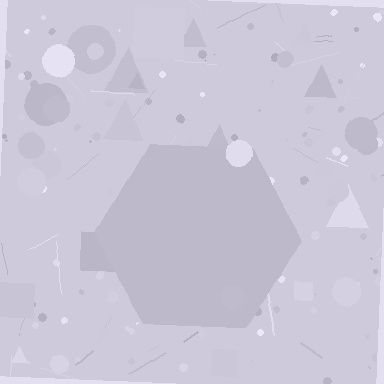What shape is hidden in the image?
A hexagon is hidden in the image.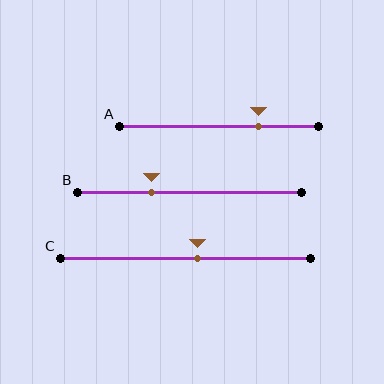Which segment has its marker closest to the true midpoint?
Segment C has its marker closest to the true midpoint.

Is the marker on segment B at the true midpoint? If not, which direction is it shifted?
No, the marker on segment B is shifted to the left by about 17% of the segment length.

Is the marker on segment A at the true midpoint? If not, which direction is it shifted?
No, the marker on segment A is shifted to the right by about 20% of the segment length.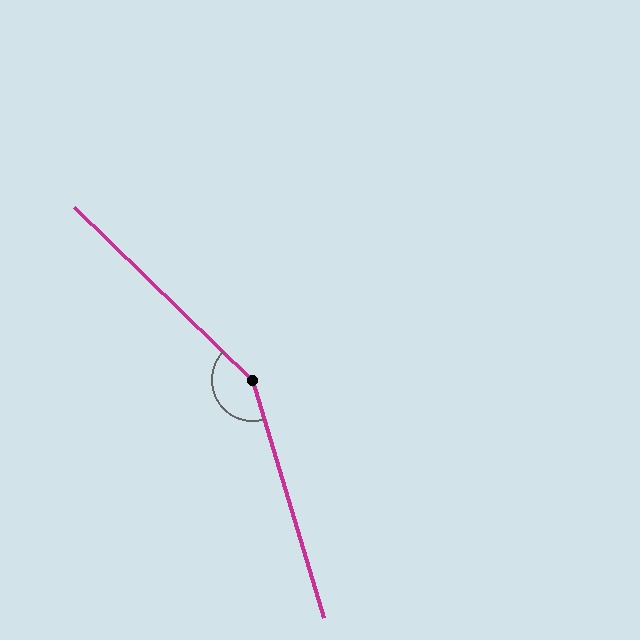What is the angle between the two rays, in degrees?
Approximately 151 degrees.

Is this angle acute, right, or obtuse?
It is obtuse.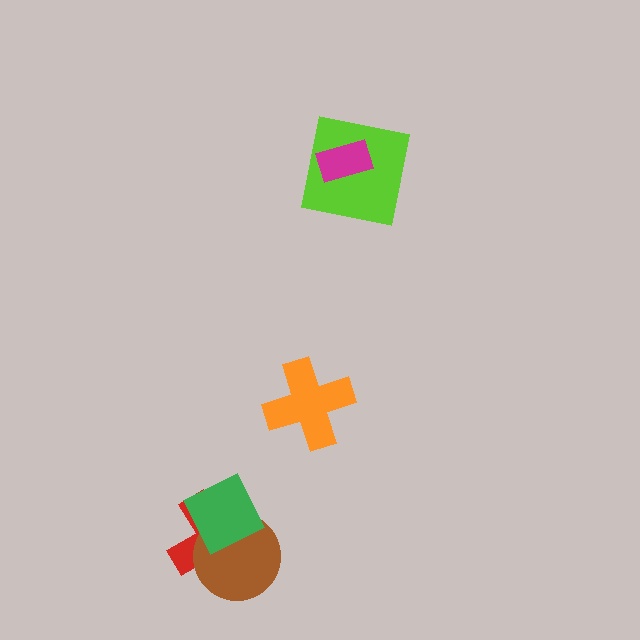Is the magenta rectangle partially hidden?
No, no other shape covers it.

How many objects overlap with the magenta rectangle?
1 object overlaps with the magenta rectangle.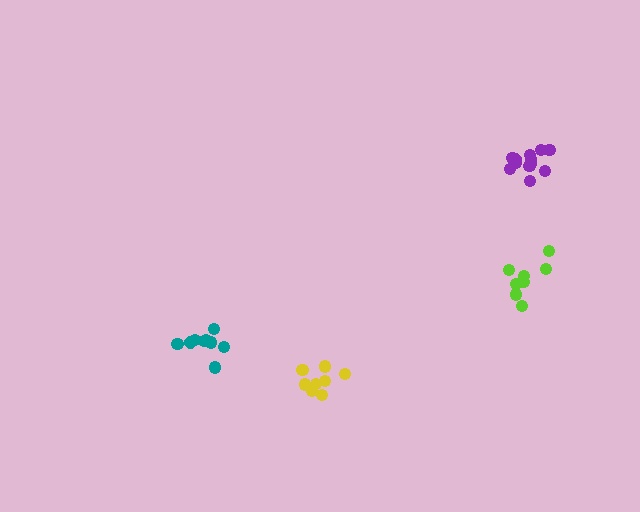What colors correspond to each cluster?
The clusters are colored: lime, teal, yellow, purple.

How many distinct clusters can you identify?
There are 4 distinct clusters.